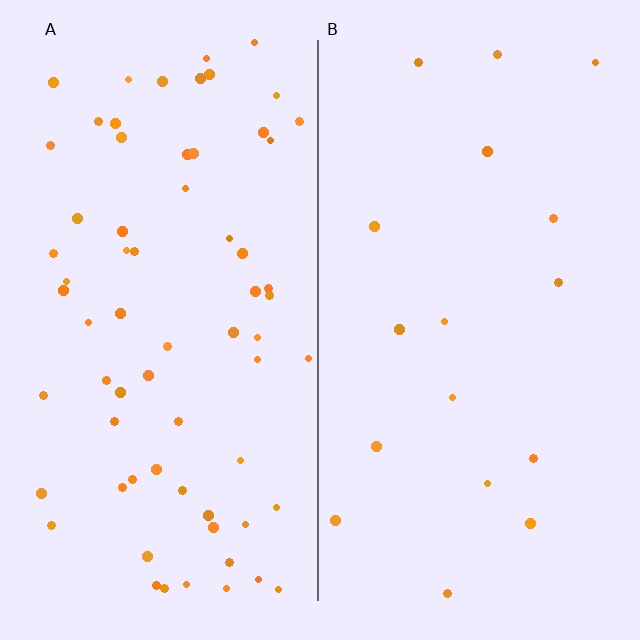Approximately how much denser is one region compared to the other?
Approximately 3.9× — region A over region B.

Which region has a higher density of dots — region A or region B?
A (the left).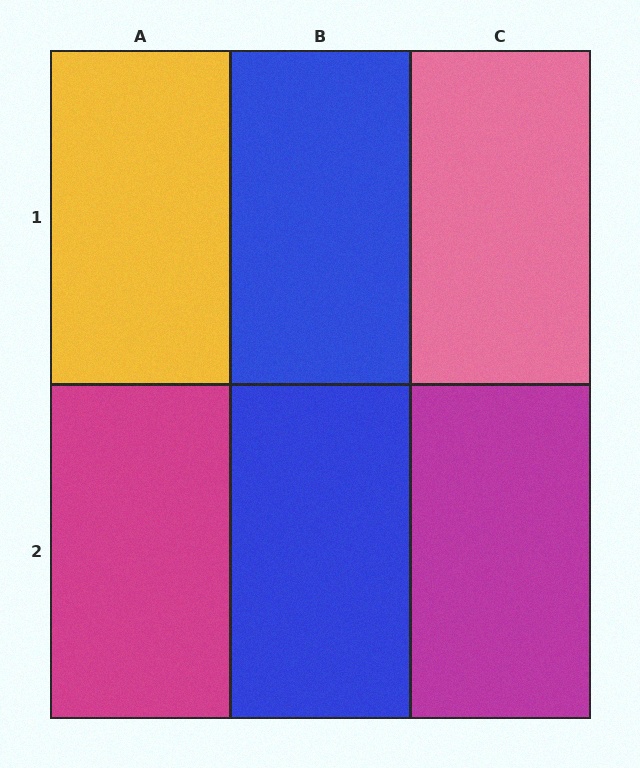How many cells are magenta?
2 cells are magenta.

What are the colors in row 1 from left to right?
Yellow, blue, pink.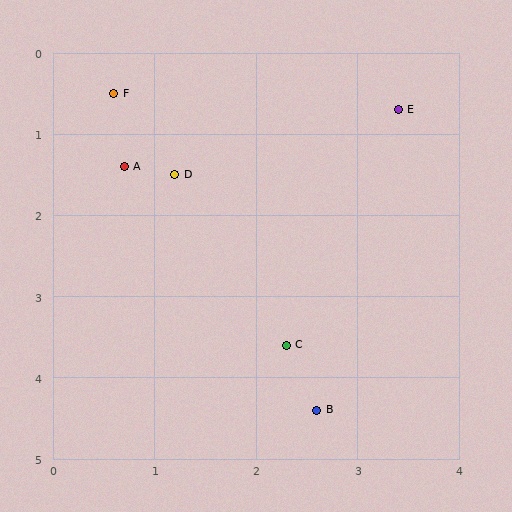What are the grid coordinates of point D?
Point D is at approximately (1.2, 1.5).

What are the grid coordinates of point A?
Point A is at approximately (0.7, 1.4).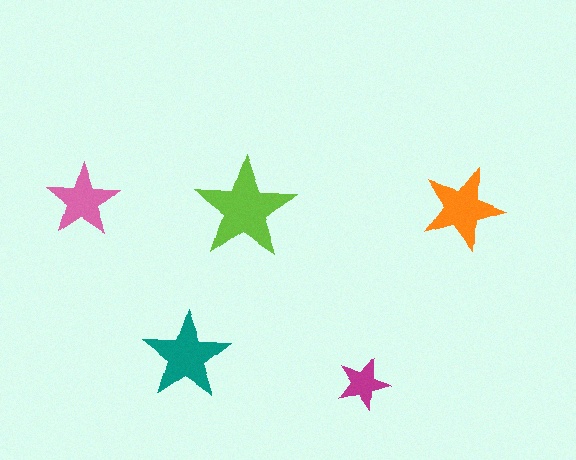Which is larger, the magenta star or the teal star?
The teal one.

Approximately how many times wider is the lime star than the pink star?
About 1.5 times wider.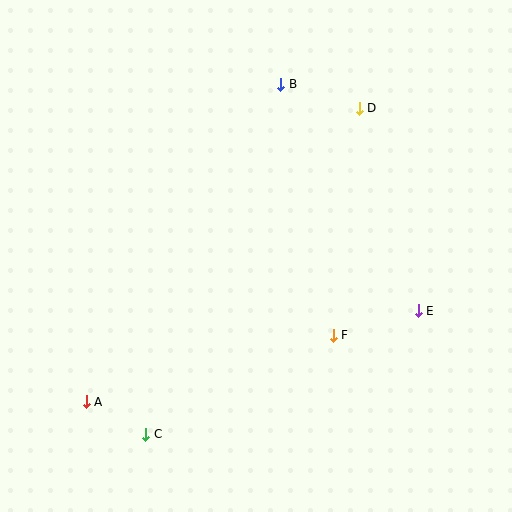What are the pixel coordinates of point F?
Point F is at (333, 335).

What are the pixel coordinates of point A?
Point A is at (86, 402).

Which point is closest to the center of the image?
Point F at (333, 335) is closest to the center.